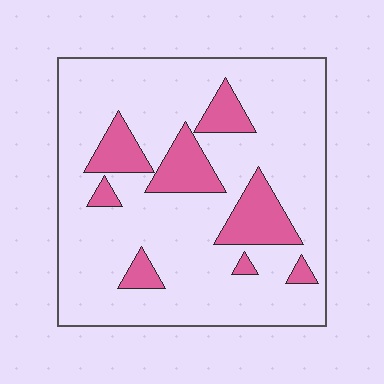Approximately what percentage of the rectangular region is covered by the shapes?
Approximately 20%.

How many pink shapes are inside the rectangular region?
8.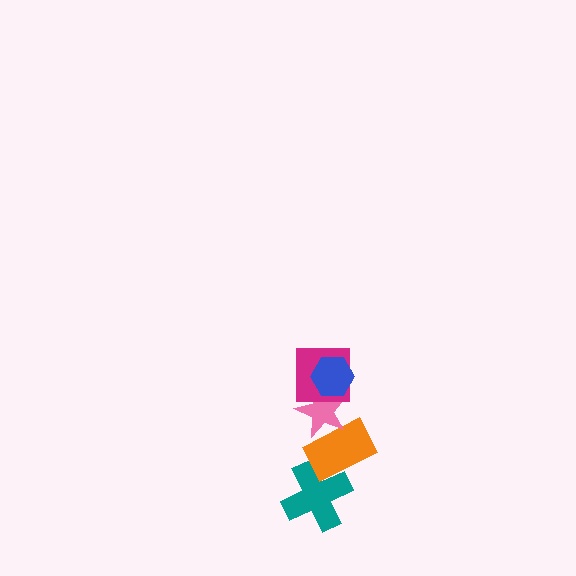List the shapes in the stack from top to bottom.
From top to bottom: the blue hexagon, the magenta square, the pink star, the orange rectangle, the teal cross.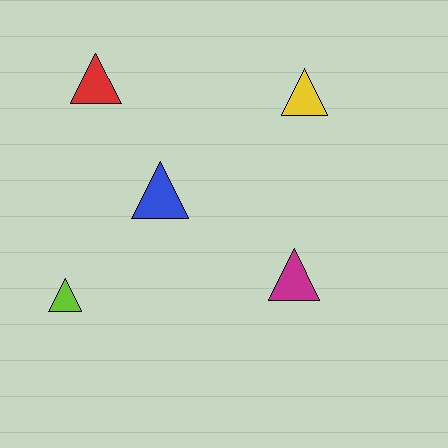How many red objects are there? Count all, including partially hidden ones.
There is 1 red object.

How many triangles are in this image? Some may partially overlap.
There are 5 triangles.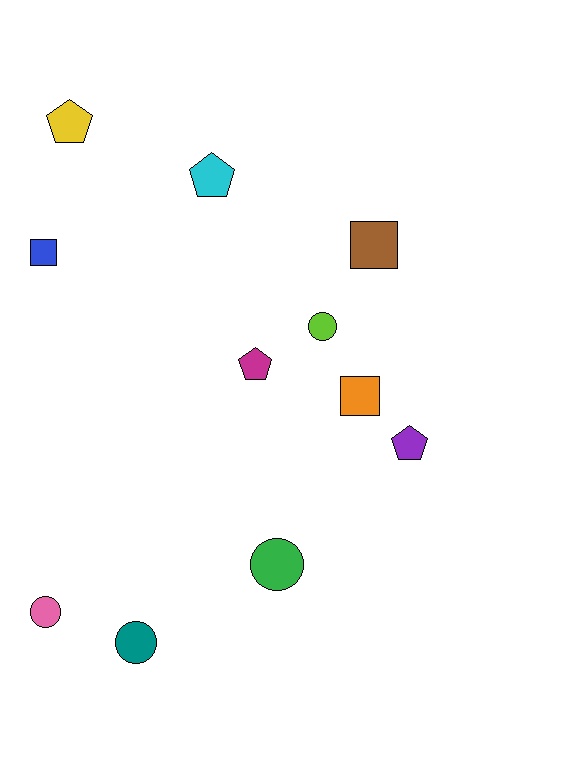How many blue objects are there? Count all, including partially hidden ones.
There is 1 blue object.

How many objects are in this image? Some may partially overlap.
There are 11 objects.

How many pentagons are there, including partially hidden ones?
There are 4 pentagons.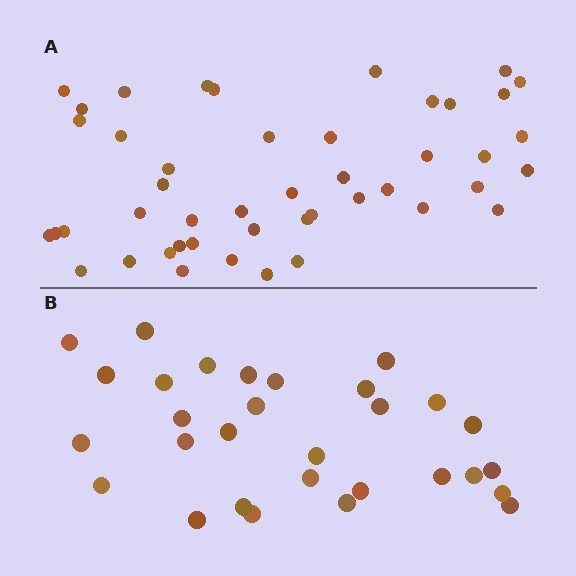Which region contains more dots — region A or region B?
Region A (the top region) has more dots.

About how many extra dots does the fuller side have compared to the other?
Region A has approximately 15 more dots than region B.